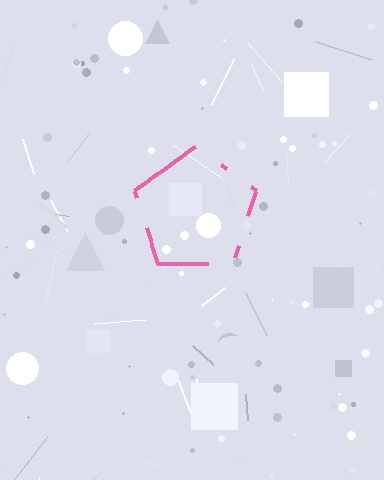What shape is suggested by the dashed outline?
The dashed outline suggests a pentagon.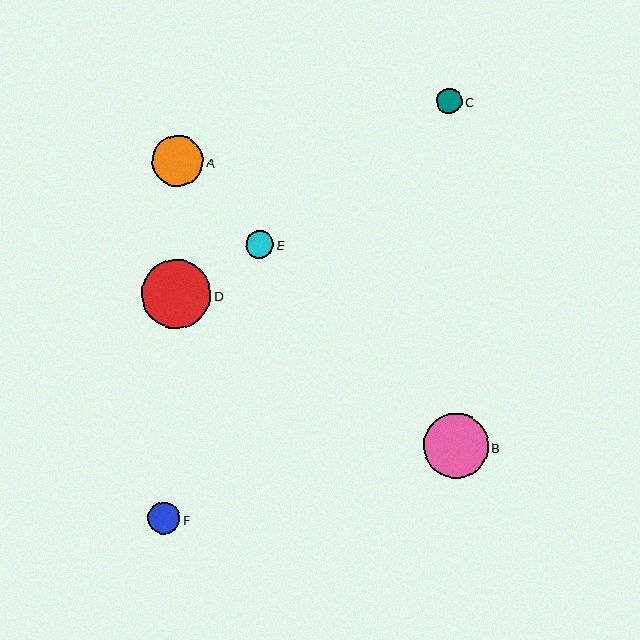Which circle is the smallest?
Circle C is the smallest with a size of approximately 26 pixels.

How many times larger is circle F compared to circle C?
Circle F is approximately 1.2 times the size of circle C.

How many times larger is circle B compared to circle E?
Circle B is approximately 2.4 times the size of circle E.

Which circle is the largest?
Circle D is the largest with a size of approximately 69 pixels.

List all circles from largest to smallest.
From largest to smallest: D, B, A, F, E, C.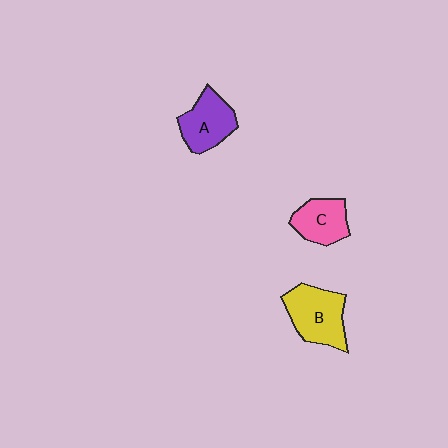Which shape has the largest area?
Shape B (yellow).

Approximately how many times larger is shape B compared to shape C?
Approximately 1.4 times.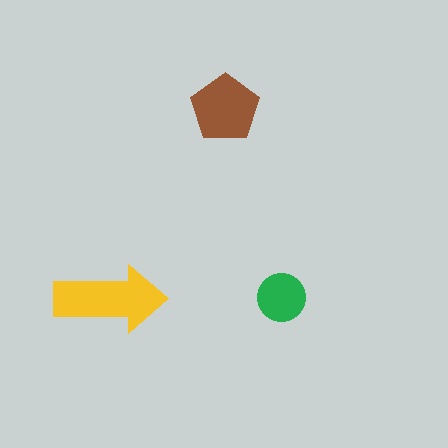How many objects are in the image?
There are 3 objects in the image.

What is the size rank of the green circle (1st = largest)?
3rd.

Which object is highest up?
The brown pentagon is topmost.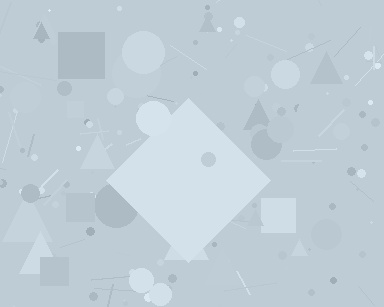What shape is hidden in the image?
A diamond is hidden in the image.